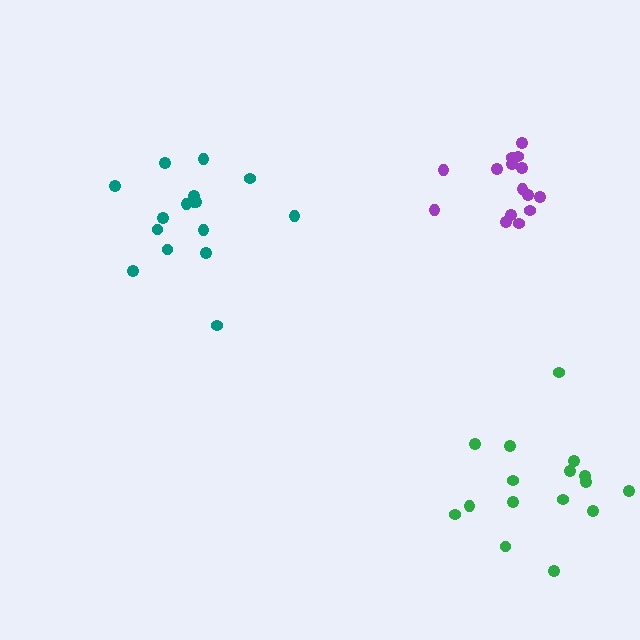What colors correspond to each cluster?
The clusters are colored: green, purple, teal.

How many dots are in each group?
Group 1: 16 dots, Group 2: 15 dots, Group 3: 16 dots (47 total).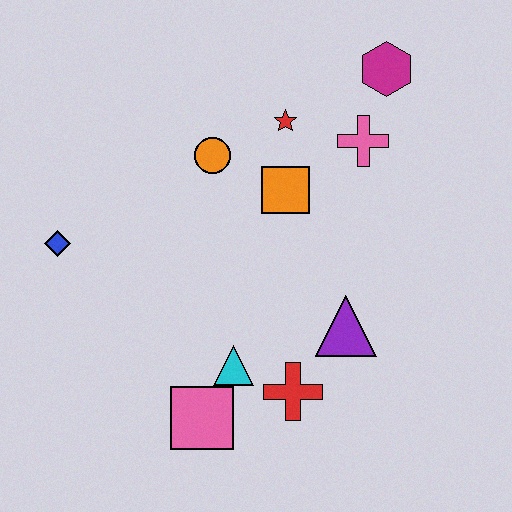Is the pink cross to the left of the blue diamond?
No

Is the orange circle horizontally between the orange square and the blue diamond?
Yes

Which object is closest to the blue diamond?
The orange circle is closest to the blue diamond.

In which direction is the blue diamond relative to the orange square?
The blue diamond is to the left of the orange square.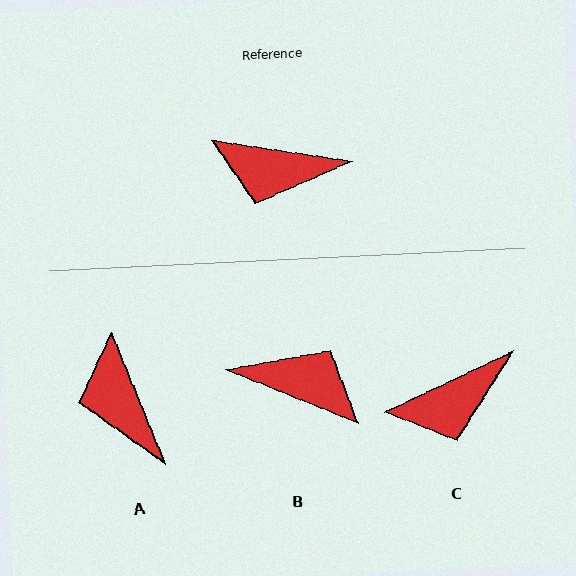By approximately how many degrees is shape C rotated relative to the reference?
Approximately 33 degrees counter-clockwise.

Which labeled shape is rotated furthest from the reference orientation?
B, about 166 degrees away.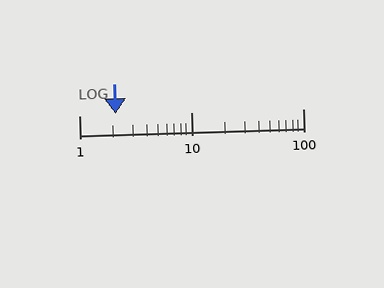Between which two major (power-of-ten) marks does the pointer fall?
The pointer is between 1 and 10.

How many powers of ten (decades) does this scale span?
The scale spans 2 decades, from 1 to 100.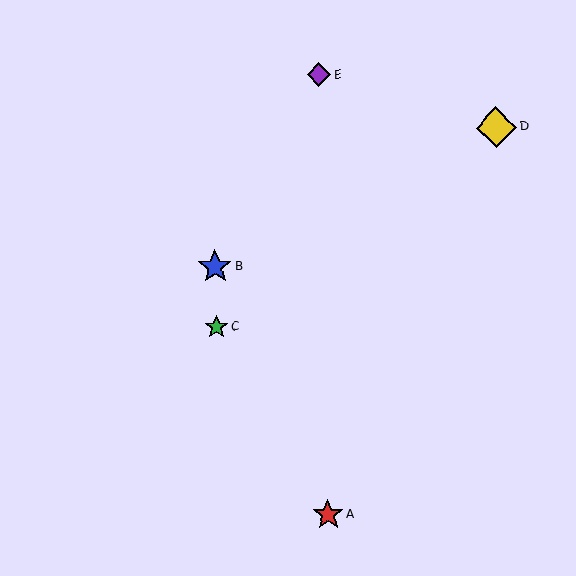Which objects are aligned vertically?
Objects B, C are aligned vertically.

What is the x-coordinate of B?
Object B is at x≈215.